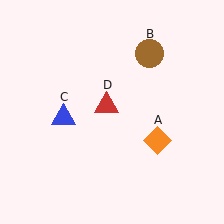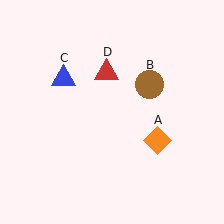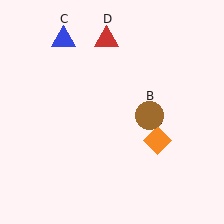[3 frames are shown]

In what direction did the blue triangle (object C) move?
The blue triangle (object C) moved up.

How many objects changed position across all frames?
3 objects changed position: brown circle (object B), blue triangle (object C), red triangle (object D).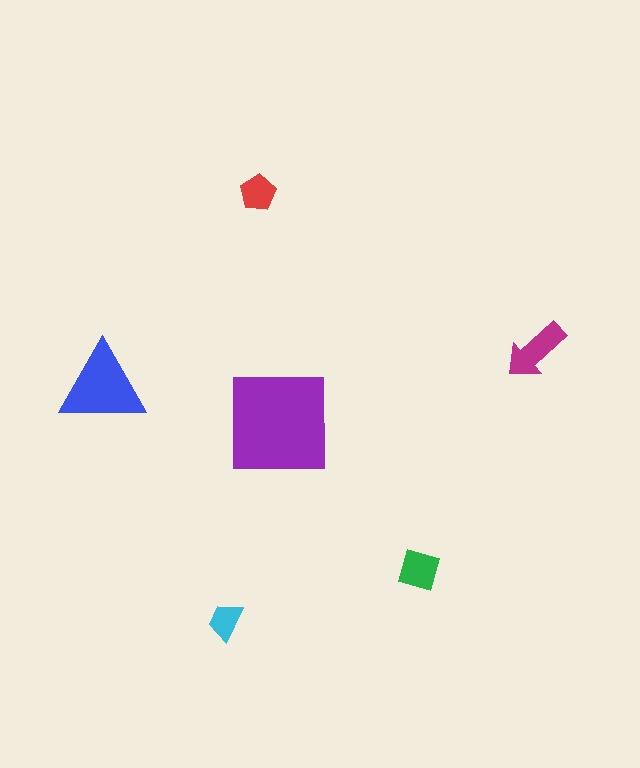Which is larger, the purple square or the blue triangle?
The purple square.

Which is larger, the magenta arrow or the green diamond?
The magenta arrow.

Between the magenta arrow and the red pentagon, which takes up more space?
The magenta arrow.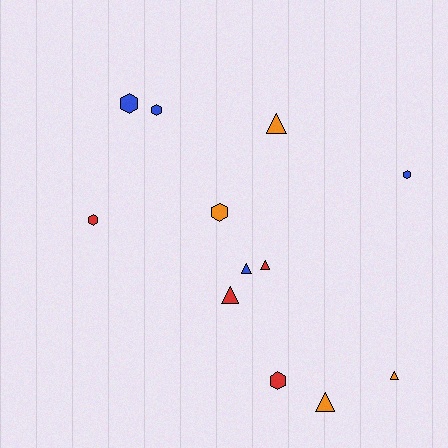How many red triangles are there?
There are 2 red triangles.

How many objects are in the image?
There are 12 objects.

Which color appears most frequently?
Orange, with 4 objects.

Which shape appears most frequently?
Hexagon, with 6 objects.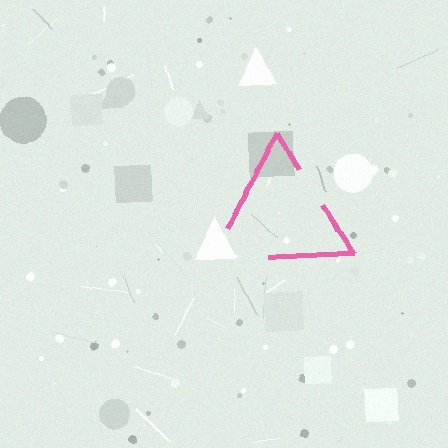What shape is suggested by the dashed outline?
The dashed outline suggests a triangle.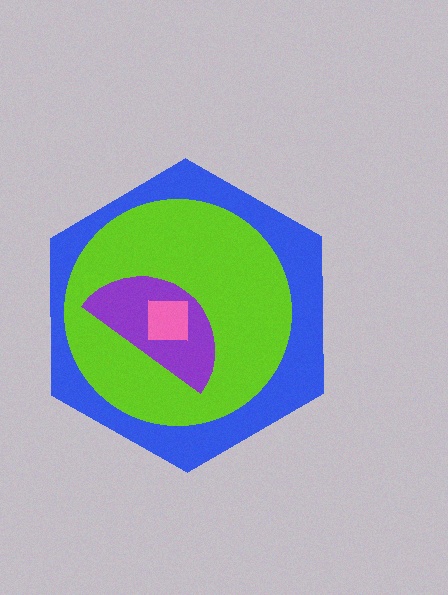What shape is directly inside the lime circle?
The purple semicircle.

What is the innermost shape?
The pink square.